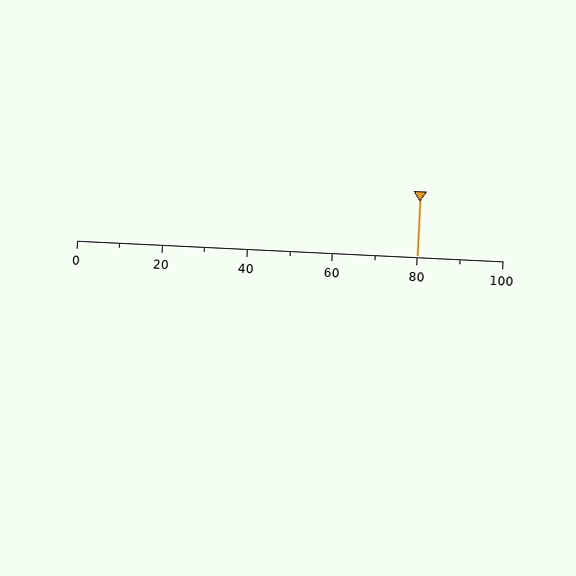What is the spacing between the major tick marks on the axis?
The major ticks are spaced 20 apart.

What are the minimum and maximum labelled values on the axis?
The axis runs from 0 to 100.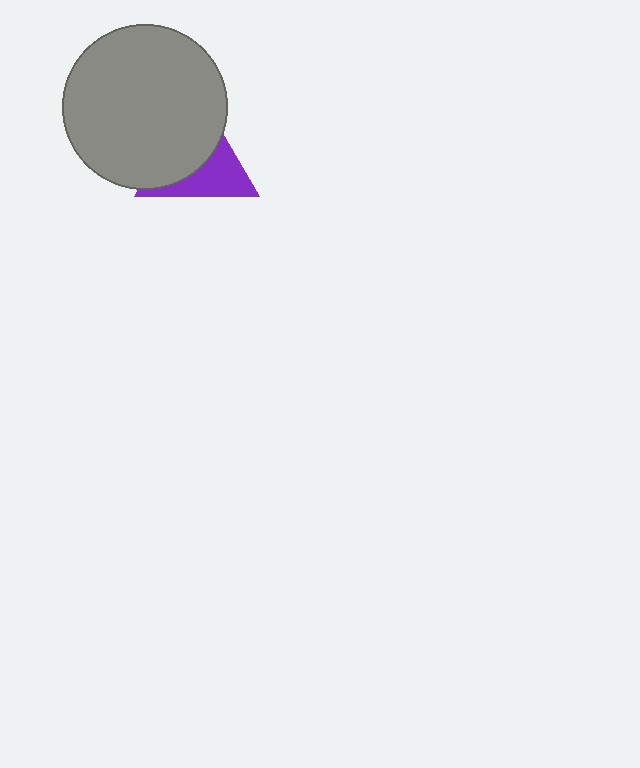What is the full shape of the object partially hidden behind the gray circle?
The partially hidden object is a purple triangle.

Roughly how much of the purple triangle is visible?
A small part of it is visible (roughly 43%).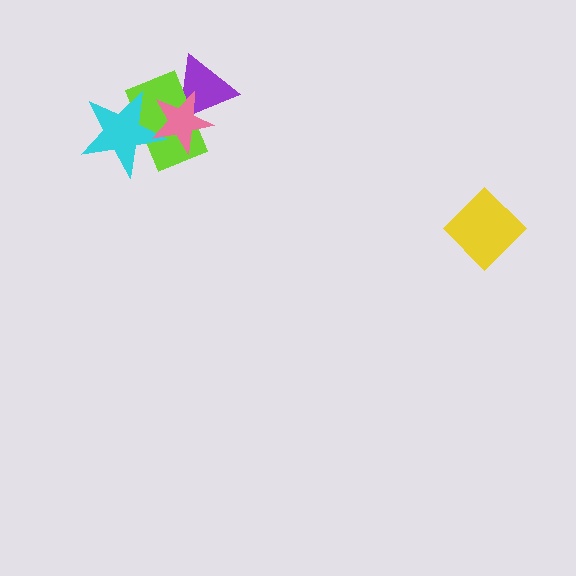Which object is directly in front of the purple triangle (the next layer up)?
The lime rectangle is directly in front of the purple triangle.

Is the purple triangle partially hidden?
Yes, it is partially covered by another shape.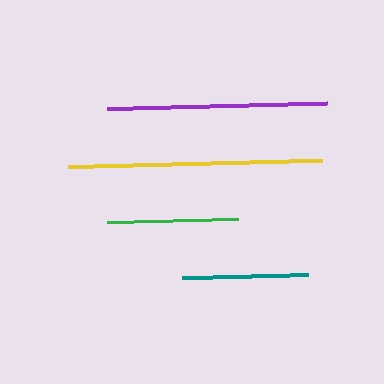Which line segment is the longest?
The yellow line is the longest at approximately 254 pixels.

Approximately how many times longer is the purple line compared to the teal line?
The purple line is approximately 1.7 times the length of the teal line.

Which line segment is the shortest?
The teal line is the shortest at approximately 126 pixels.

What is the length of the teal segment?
The teal segment is approximately 126 pixels long.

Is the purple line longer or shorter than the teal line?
The purple line is longer than the teal line.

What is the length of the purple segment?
The purple segment is approximately 220 pixels long.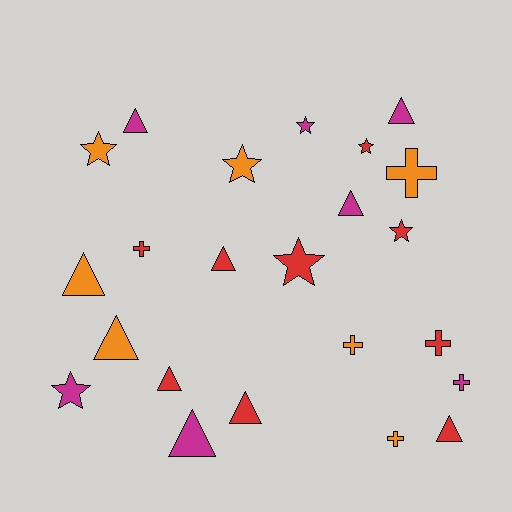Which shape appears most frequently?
Triangle, with 10 objects.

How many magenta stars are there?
There are 2 magenta stars.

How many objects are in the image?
There are 23 objects.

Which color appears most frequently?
Red, with 9 objects.